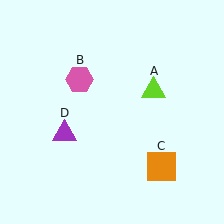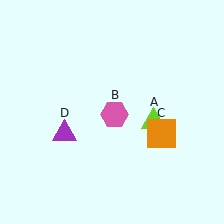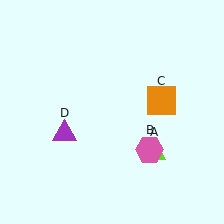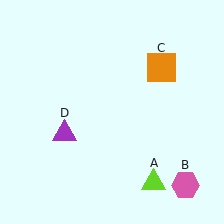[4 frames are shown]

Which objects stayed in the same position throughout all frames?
Purple triangle (object D) remained stationary.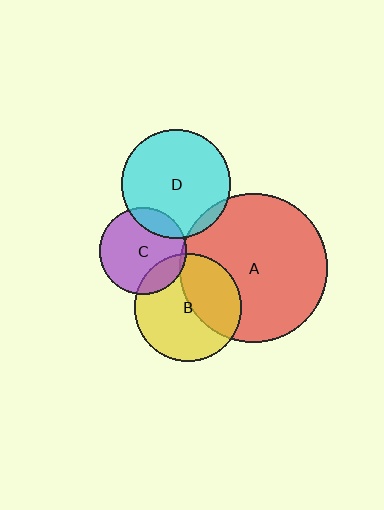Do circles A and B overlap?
Yes.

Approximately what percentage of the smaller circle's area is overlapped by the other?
Approximately 40%.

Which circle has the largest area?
Circle A (red).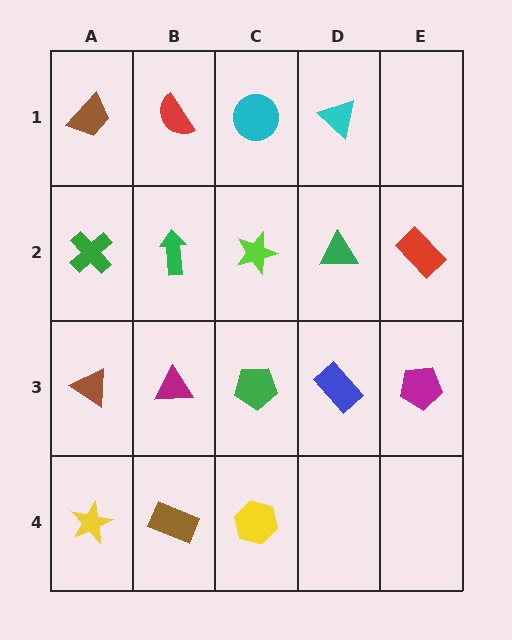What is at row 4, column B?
A brown rectangle.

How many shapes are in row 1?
4 shapes.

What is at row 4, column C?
A yellow hexagon.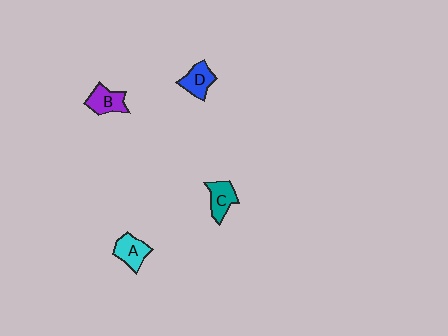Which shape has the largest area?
Shape A (cyan).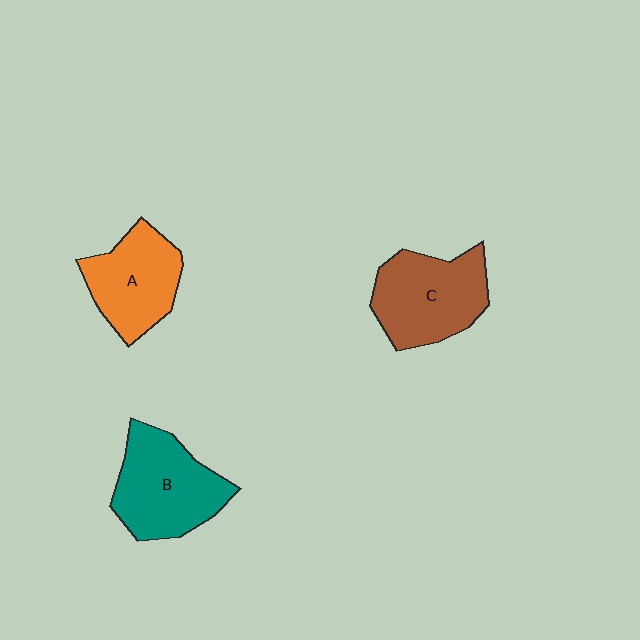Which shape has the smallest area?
Shape A (orange).